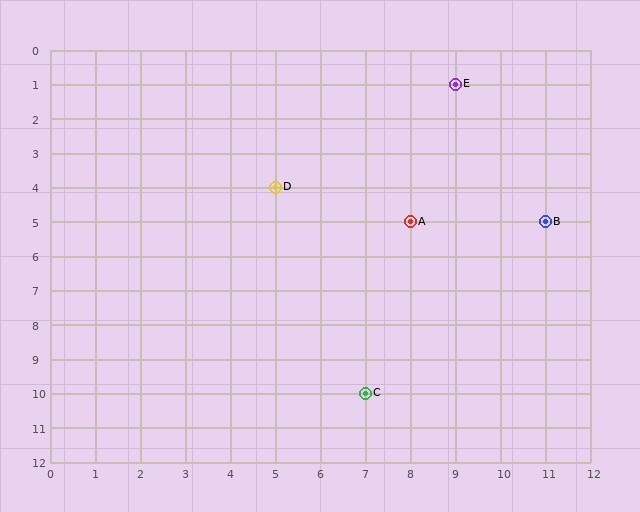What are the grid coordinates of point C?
Point C is at grid coordinates (7, 10).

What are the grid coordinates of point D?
Point D is at grid coordinates (5, 4).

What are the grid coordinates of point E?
Point E is at grid coordinates (9, 1).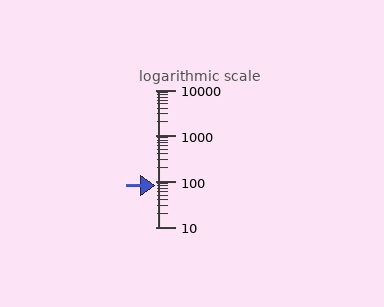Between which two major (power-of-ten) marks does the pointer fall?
The pointer is between 10 and 100.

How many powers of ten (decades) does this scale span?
The scale spans 3 decades, from 10 to 10000.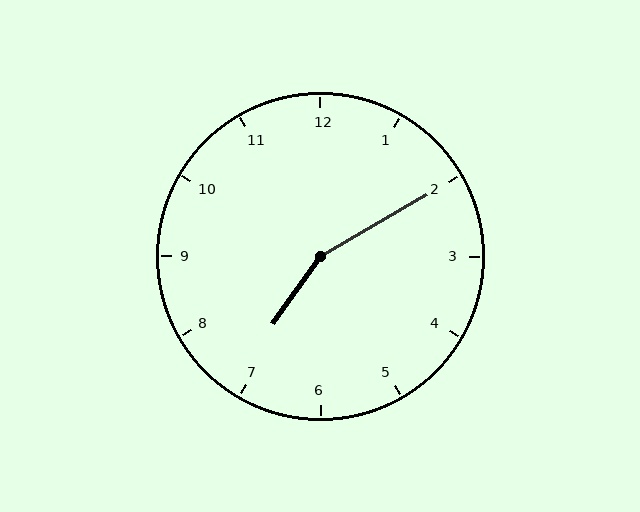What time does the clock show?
7:10.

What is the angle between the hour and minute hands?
Approximately 155 degrees.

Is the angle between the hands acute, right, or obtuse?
It is obtuse.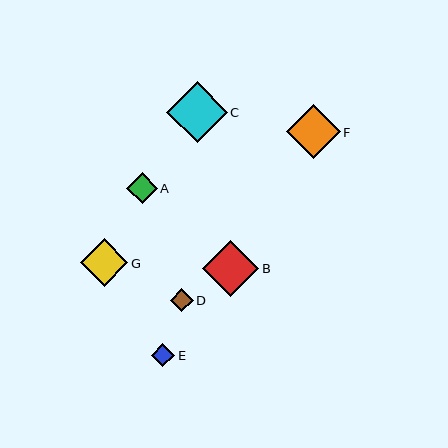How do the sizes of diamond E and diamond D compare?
Diamond E and diamond D are approximately the same size.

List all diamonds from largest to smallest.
From largest to smallest: C, B, F, G, A, E, D.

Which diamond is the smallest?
Diamond D is the smallest with a size of approximately 23 pixels.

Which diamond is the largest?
Diamond C is the largest with a size of approximately 61 pixels.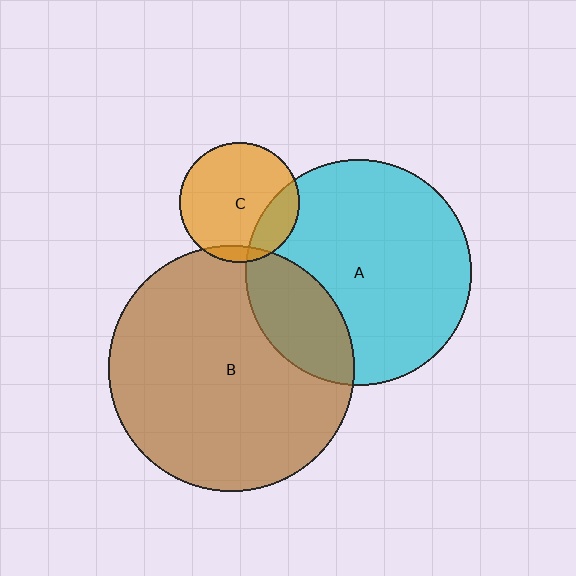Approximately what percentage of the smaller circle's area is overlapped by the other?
Approximately 5%.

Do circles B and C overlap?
Yes.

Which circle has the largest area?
Circle B (brown).